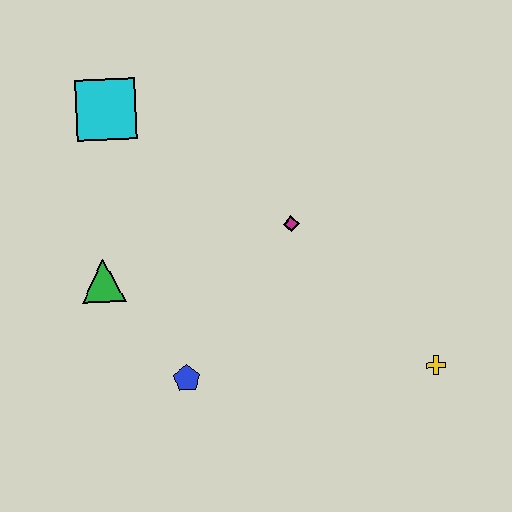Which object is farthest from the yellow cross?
The cyan square is farthest from the yellow cross.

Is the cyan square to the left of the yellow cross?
Yes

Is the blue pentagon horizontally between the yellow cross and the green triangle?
Yes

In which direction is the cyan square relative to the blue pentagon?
The cyan square is above the blue pentagon.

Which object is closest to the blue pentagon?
The green triangle is closest to the blue pentagon.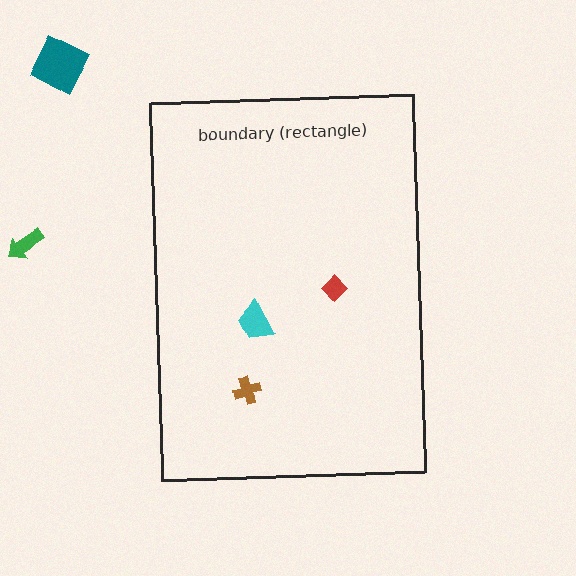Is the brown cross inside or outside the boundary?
Inside.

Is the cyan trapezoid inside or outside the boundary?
Inside.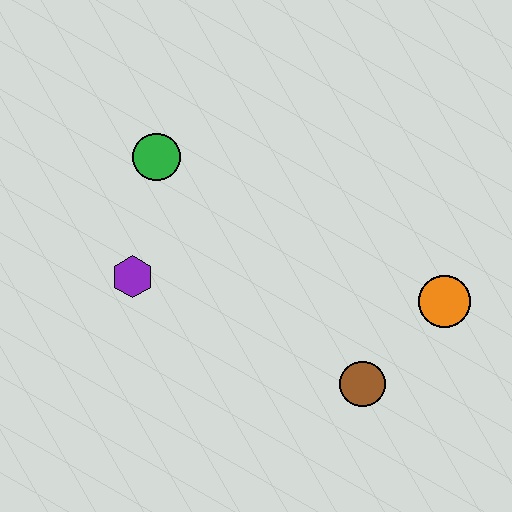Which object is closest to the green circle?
The purple hexagon is closest to the green circle.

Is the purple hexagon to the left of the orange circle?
Yes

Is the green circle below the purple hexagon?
No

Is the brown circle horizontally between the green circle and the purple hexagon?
No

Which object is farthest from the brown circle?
The green circle is farthest from the brown circle.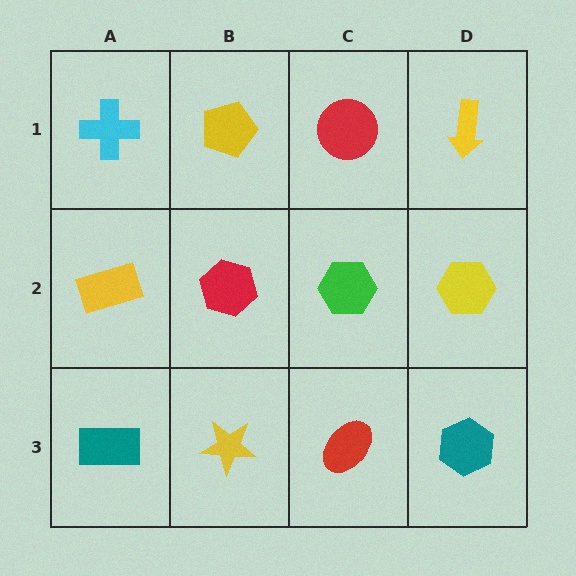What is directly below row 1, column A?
A yellow rectangle.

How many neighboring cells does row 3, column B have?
3.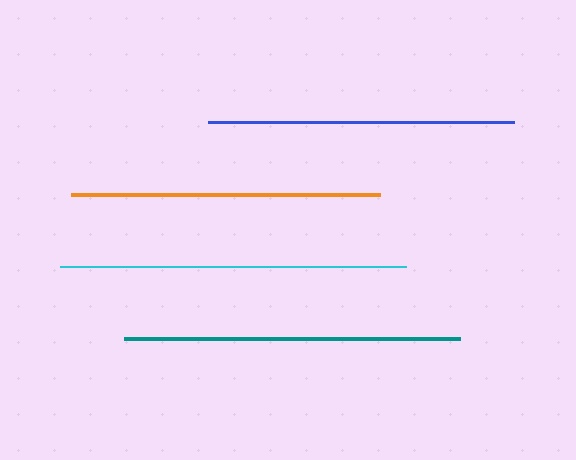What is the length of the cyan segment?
The cyan segment is approximately 345 pixels long.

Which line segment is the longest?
The cyan line is the longest at approximately 345 pixels.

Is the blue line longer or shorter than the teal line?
The teal line is longer than the blue line.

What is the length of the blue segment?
The blue segment is approximately 305 pixels long.